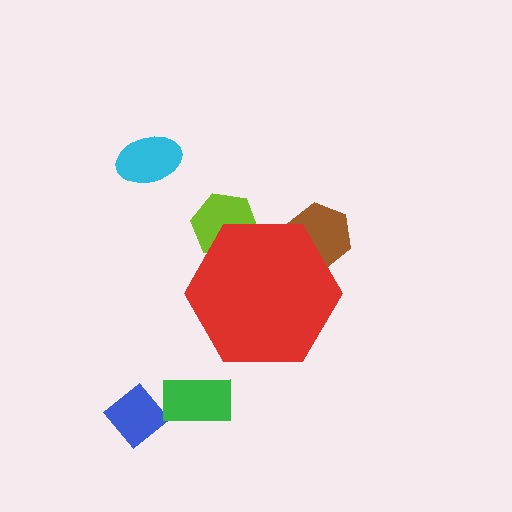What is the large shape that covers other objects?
A red hexagon.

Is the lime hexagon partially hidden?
Yes, the lime hexagon is partially hidden behind the red hexagon.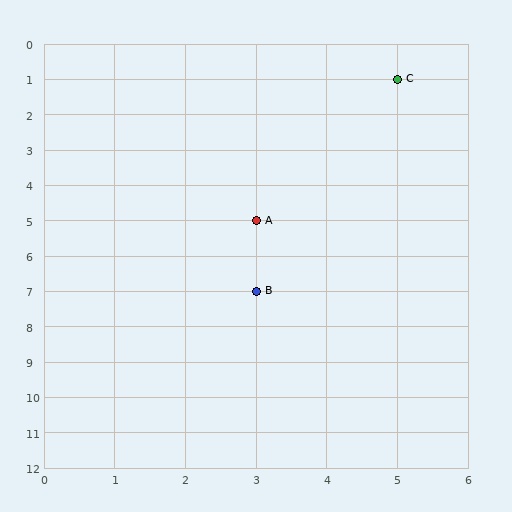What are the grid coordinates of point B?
Point B is at grid coordinates (3, 7).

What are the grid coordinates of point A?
Point A is at grid coordinates (3, 5).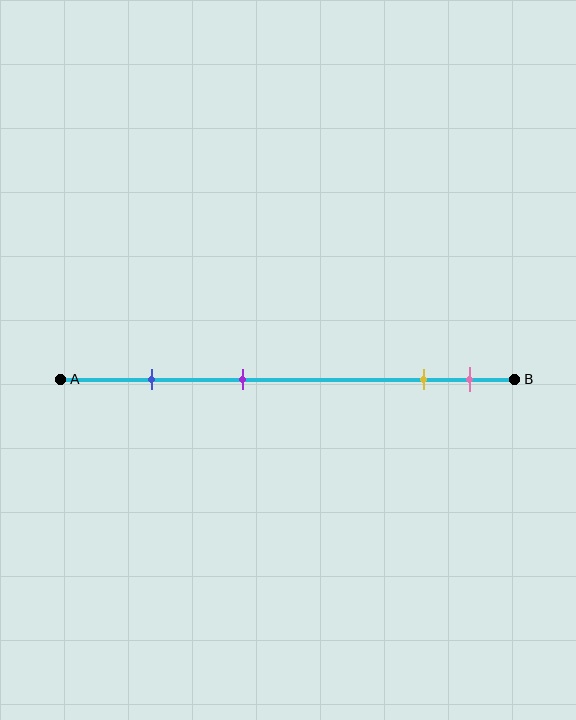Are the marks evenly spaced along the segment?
No, the marks are not evenly spaced.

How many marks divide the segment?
There are 4 marks dividing the segment.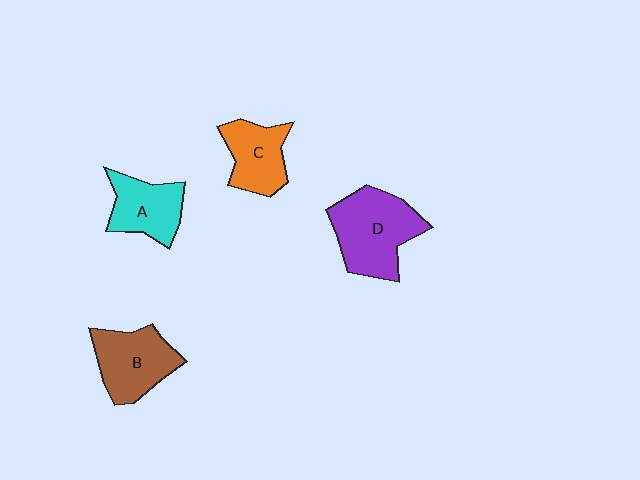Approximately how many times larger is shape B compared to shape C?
Approximately 1.2 times.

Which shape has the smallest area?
Shape C (orange).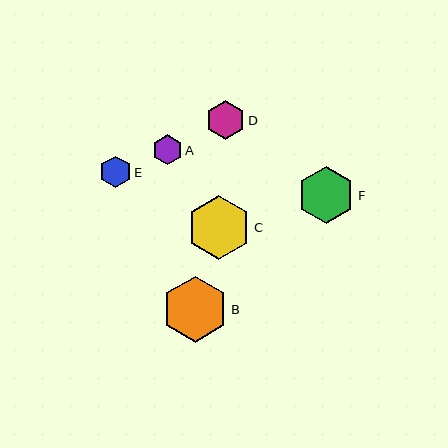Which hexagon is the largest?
Hexagon B is the largest with a size of approximately 66 pixels.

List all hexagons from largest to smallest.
From largest to smallest: B, C, F, D, E, A.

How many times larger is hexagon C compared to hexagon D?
Hexagon C is approximately 1.6 times the size of hexagon D.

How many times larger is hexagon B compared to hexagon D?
Hexagon B is approximately 1.7 times the size of hexagon D.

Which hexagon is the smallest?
Hexagon A is the smallest with a size of approximately 30 pixels.